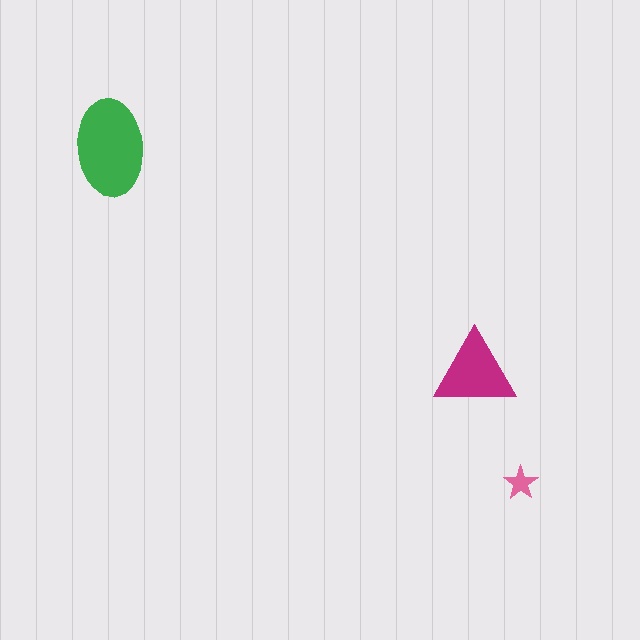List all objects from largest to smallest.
The green ellipse, the magenta triangle, the pink star.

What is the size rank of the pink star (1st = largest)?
3rd.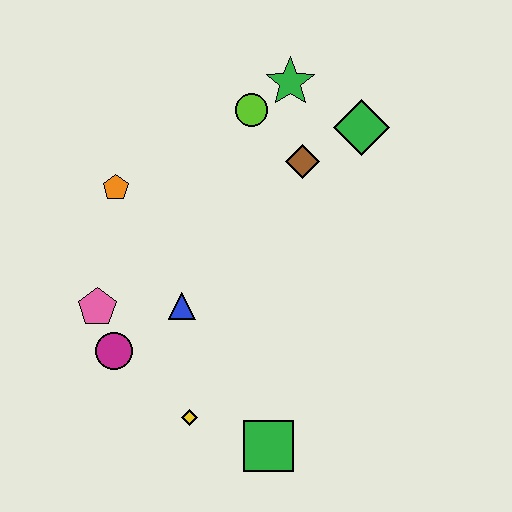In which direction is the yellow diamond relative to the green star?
The yellow diamond is below the green star.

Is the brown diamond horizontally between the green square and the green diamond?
Yes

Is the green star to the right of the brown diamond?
No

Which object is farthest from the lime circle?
The green square is farthest from the lime circle.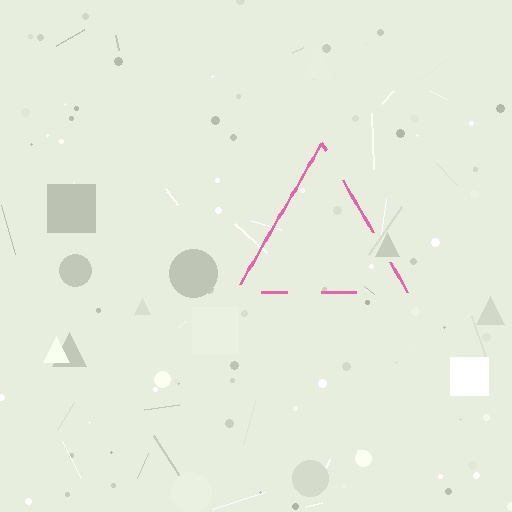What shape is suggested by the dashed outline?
The dashed outline suggests a triangle.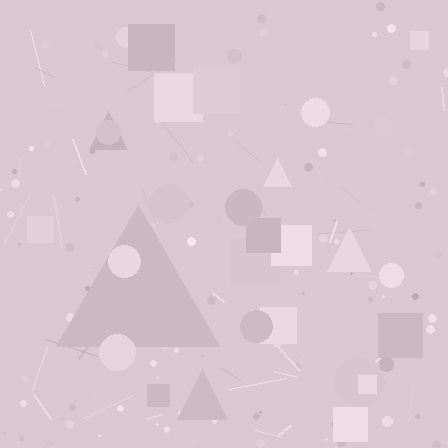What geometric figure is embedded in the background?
A triangle is embedded in the background.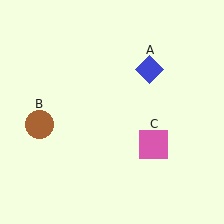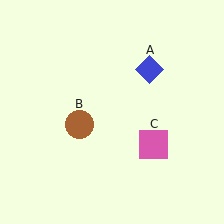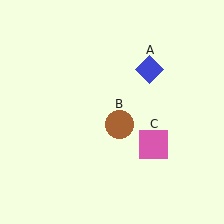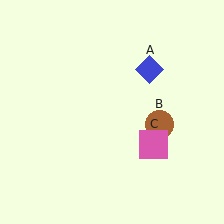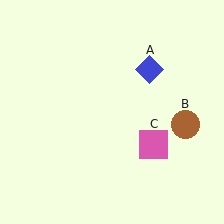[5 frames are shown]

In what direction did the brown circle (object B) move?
The brown circle (object B) moved right.